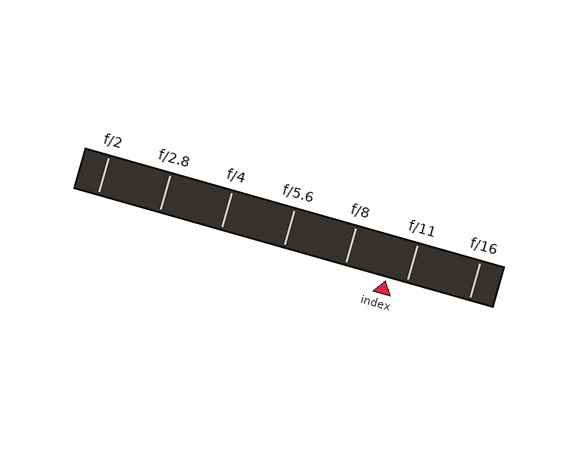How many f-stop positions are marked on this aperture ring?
There are 7 f-stop positions marked.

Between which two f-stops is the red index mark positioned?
The index mark is between f/8 and f/11.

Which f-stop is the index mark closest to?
The index mark is closest to f/11.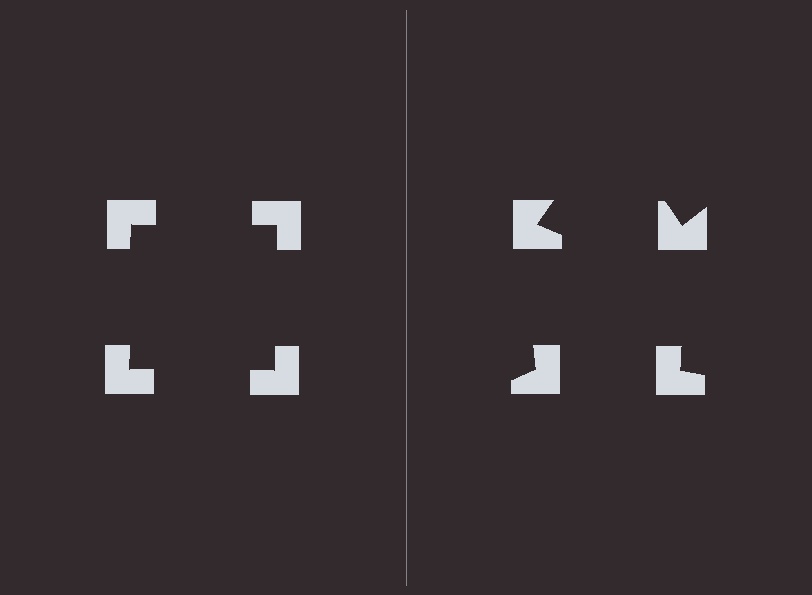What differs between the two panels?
The notched squares are positioned identically on both sides; only the wedge orientations differ. On the left they align to a square; on the right they are misaligned.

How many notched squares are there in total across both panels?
8 — 4 on each side.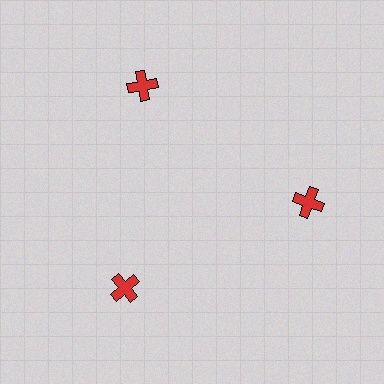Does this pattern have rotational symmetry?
Yes, this pattern has 3-fold rotational symmetry. It looks the same after rotating 120 degrees around the center.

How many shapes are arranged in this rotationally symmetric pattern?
There are 3 shapes, arranged in 3 groups of 1.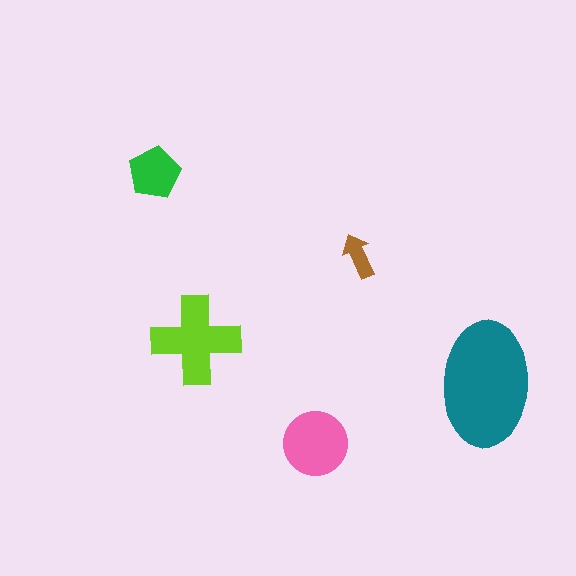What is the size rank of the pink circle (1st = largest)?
3rd.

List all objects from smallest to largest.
The brown arrow, the green pentagon, the pink circle, the lime cross, the teal ellipse.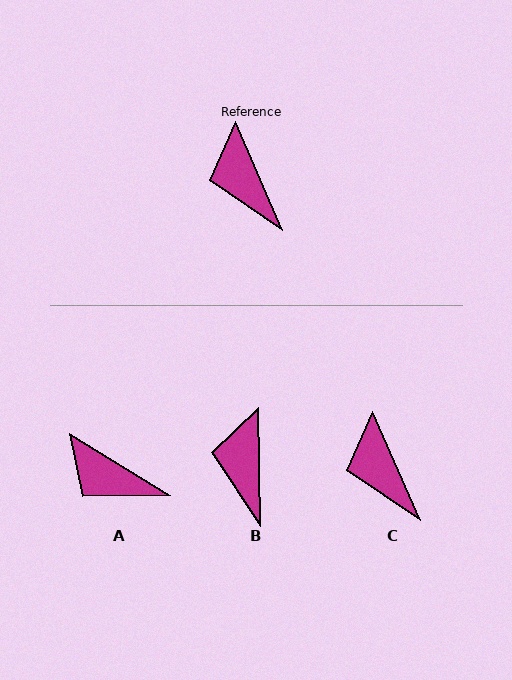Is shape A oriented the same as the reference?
No, it is off by about 35 degrees.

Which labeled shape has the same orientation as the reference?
C.